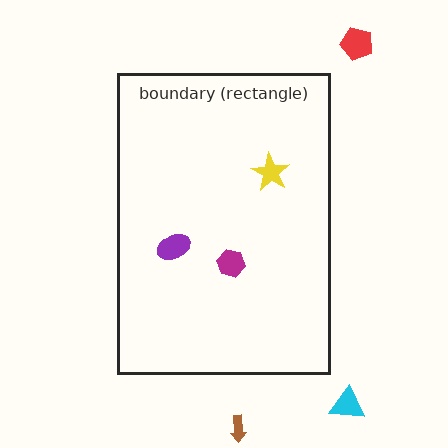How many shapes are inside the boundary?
3 inside, 3 outside.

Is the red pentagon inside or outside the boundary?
Outside.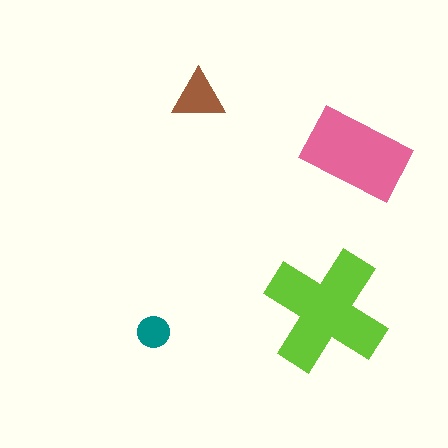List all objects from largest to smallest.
The lime cross, the pink rectangle, the brown triangle, the teal circle.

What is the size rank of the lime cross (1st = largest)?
1st.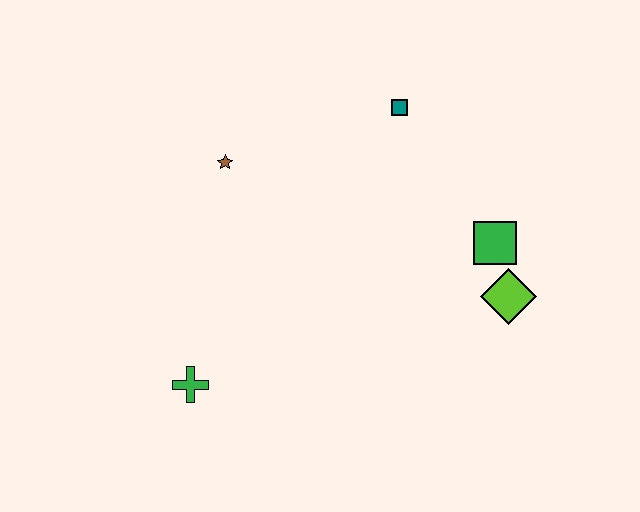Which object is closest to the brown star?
The teal square is closest to the brown star.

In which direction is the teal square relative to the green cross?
The teal square is above the green cross.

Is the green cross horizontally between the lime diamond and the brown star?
No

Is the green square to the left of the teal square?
No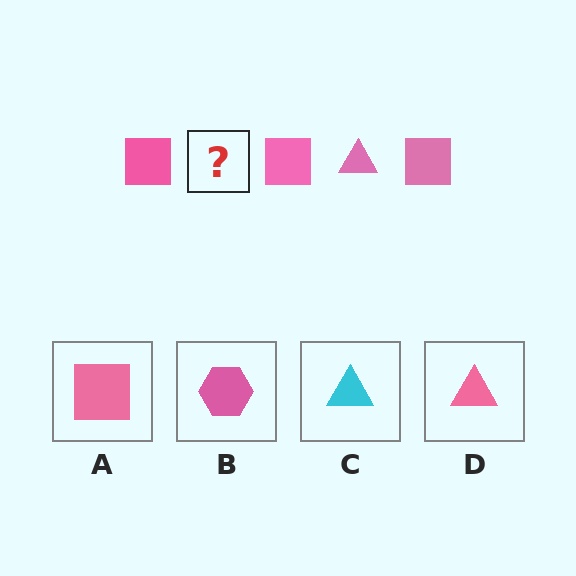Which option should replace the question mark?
Option D.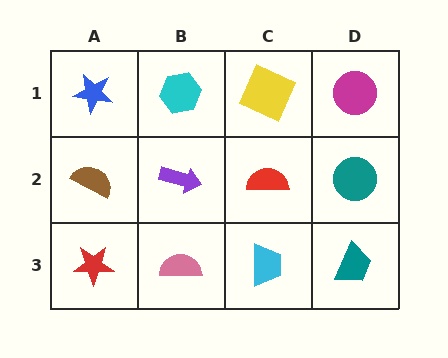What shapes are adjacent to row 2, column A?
A blue star (row 1, column A), a red star (row 3, column A), a purple arrow (row 2, column B).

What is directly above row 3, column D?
A teal circle.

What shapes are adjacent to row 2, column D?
A magenta circle (row 1, column D), a teal trapezoid (row 3, column D), a red semicircle (row 2, column C).